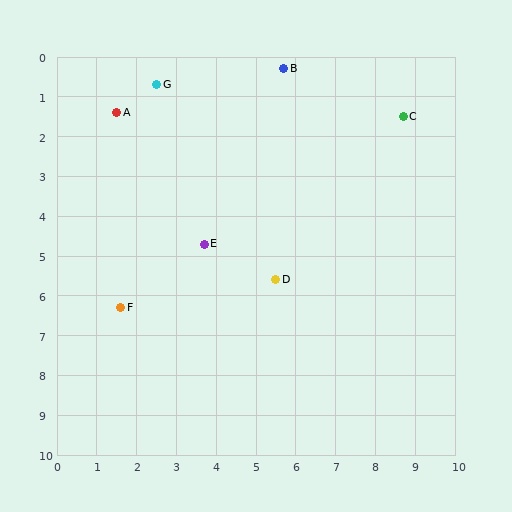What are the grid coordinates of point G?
Point G is at approximately (2.5, 0.7).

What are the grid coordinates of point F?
Point F is at approximately (1.6, 6.3).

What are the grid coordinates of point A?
Point A is at approximately (1.5, 1.4).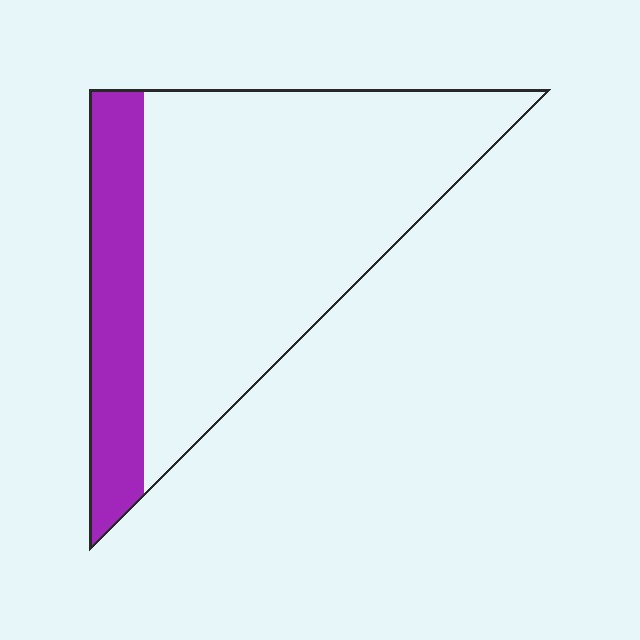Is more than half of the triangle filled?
No.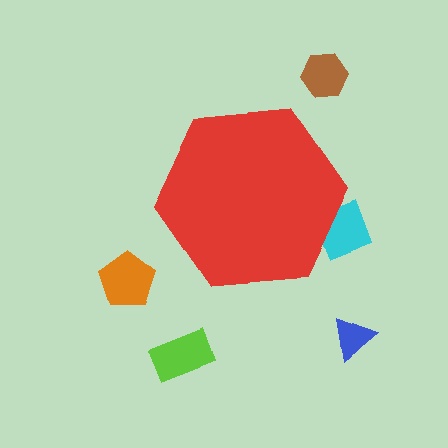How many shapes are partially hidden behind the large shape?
1 shape is partially hidden.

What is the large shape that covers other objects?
A red hexagon.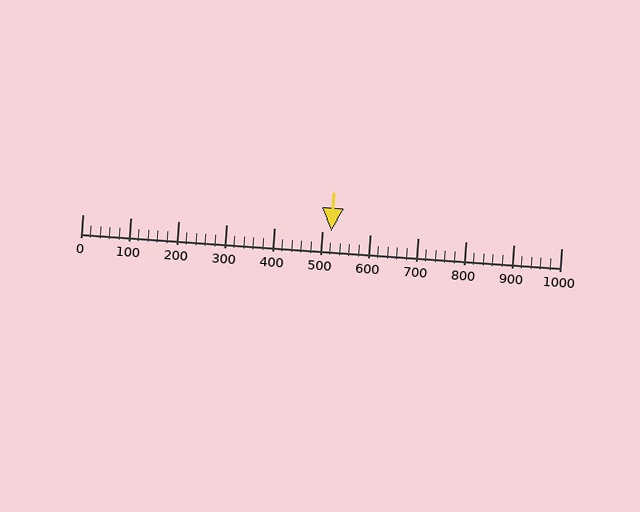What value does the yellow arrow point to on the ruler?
The yellow arrow points to approximately 520.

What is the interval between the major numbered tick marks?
The major tick marks are spaced 100 units apart.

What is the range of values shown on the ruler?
The ruler shows values from 0 to 1000.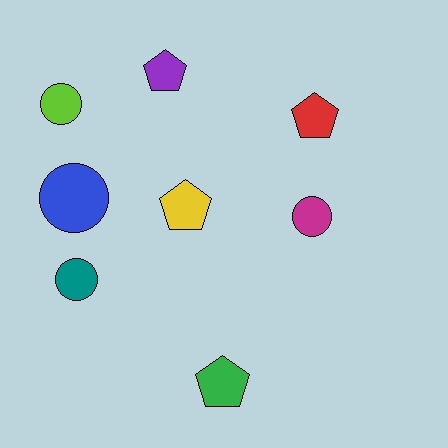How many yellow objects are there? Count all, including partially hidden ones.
There is 1 yellow object.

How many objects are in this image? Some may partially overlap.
There are 8 objects.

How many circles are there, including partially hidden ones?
There are 4 circles.